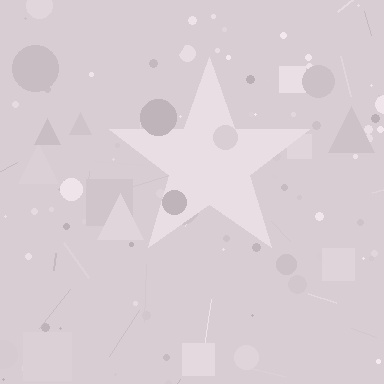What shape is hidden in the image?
A star is hidden in the image.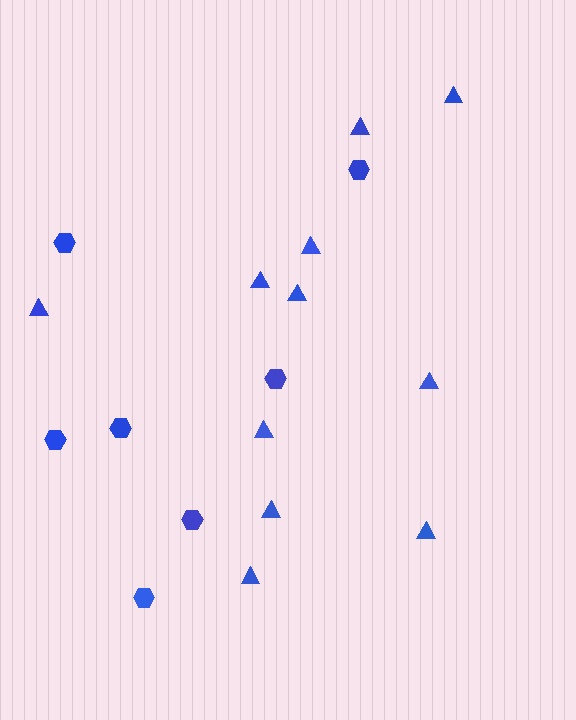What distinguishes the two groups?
There are 2 groups: one group of hexagons (7) and one group of triangles (11).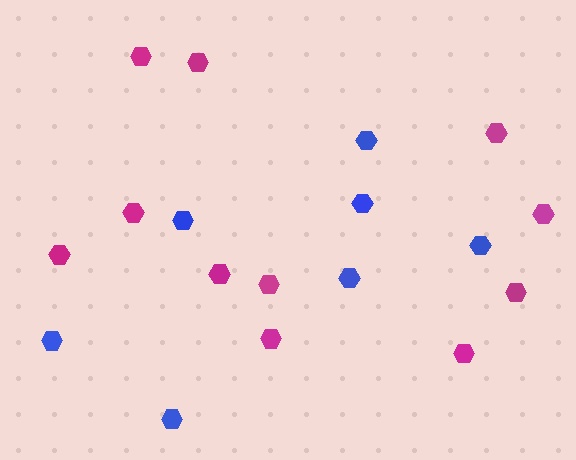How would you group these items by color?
There are 2 groups: one group of blue hexagons (7) and one group of magenta hexagons (11).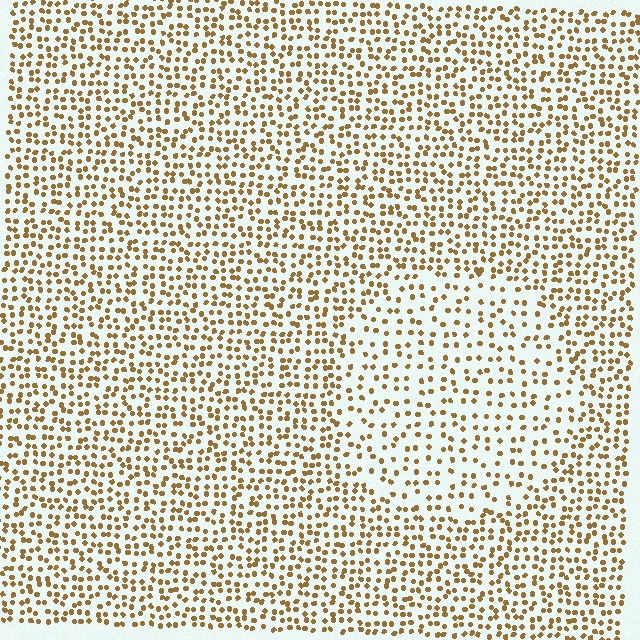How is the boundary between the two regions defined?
The boundary is defined by a change in element density (approximately 1.8x ratio). All elements are the same color, size, and shape.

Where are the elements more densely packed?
The elements are more densely packed outside the circle boundary.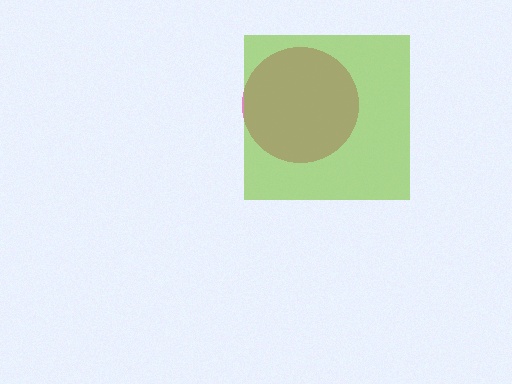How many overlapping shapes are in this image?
There are 2 overlapping shapes in the image.